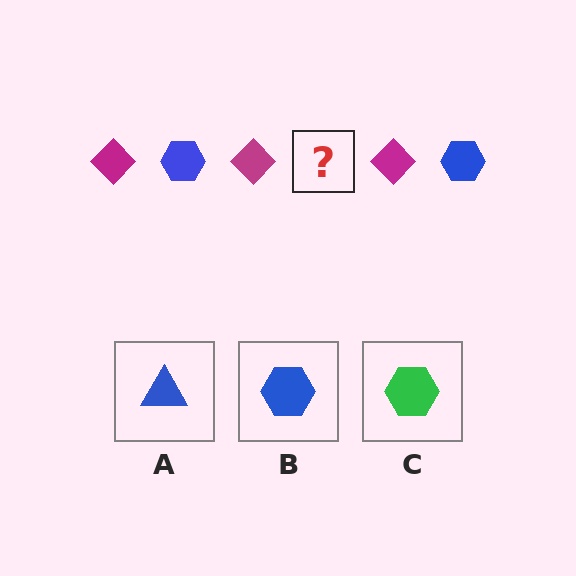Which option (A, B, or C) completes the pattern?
B.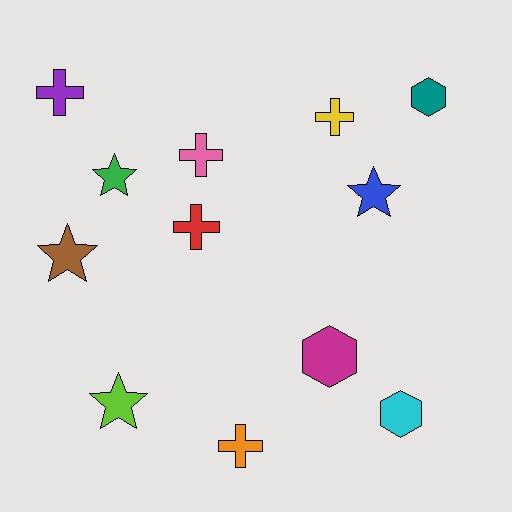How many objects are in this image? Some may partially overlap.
There are 12 objects.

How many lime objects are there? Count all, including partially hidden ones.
There is 1 lime object.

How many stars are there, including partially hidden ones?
There are 4 stars.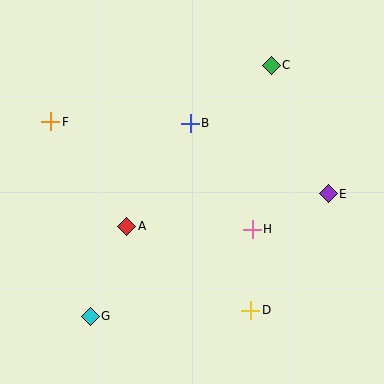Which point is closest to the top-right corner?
Point C is closest to the top-right corner.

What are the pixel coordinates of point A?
Point A is at (127, 226).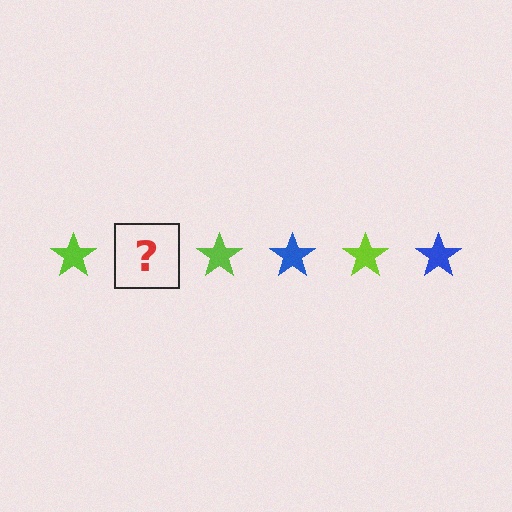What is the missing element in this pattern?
The missing element is a blue star.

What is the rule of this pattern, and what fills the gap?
The rule is that the pattern cycles through lime, blue stars. The gap should be filled with a blue star.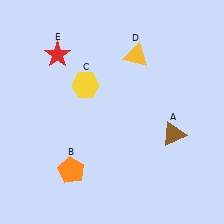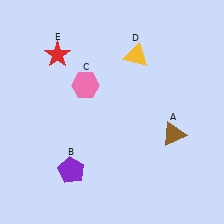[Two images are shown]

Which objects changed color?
B changed from orange to purple. C changed from yellow to pink.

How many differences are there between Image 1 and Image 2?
There are 2 differences between the two images.